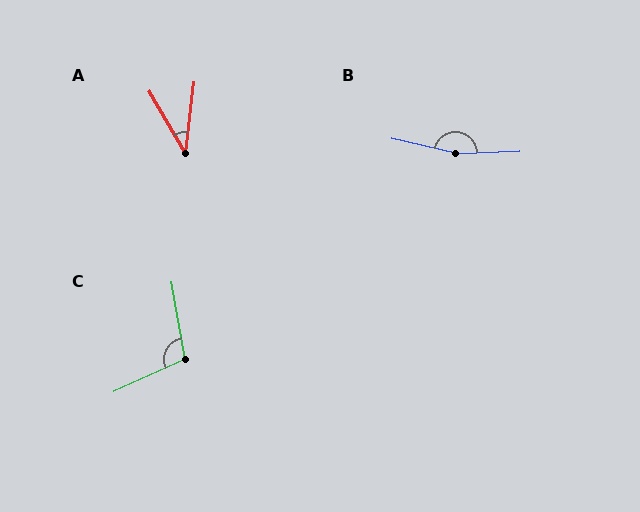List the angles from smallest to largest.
A (37°), C (105°), B (165°).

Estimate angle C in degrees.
Approximately 105 degrees.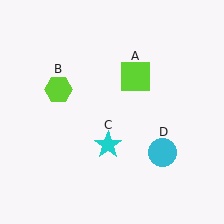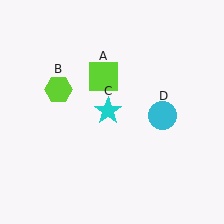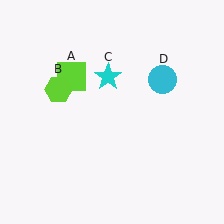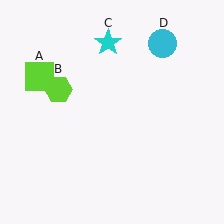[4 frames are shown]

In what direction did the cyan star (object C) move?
The cyan star (object C) moved up.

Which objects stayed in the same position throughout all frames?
Lime hexagon (object B) remained stationary.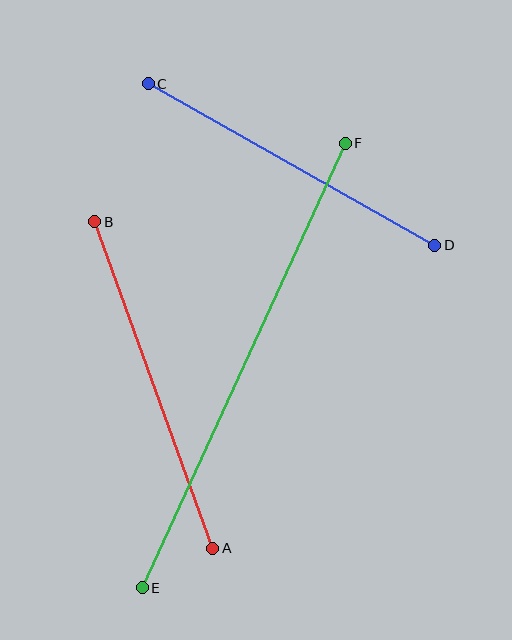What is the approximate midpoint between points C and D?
The midpoint is at approximately (292, 165) pixels.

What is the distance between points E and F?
The distance is approximately 488 pixels.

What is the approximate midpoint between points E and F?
The midpoint is at approximately (244, 366) pixels.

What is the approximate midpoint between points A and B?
The midpoint is at approximately (154, 385) pixels.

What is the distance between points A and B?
The distance is approximately 347 pixels.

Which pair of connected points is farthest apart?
Points E and F are farthest apart.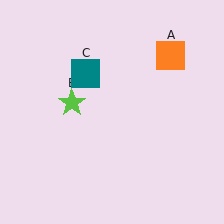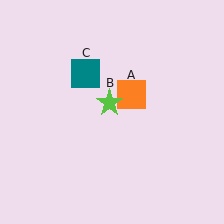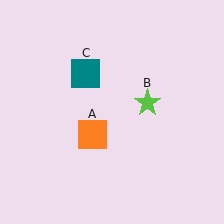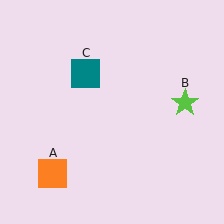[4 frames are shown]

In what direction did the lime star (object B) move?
The lime star (object B) moved right.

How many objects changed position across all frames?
2 objects changed position: orange square (object A), lime star (object B).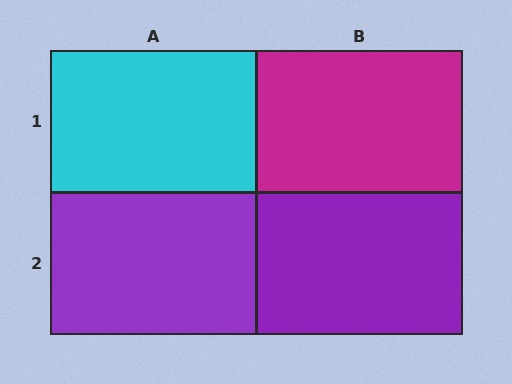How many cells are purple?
2 cells are purple.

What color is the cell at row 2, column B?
Purple.